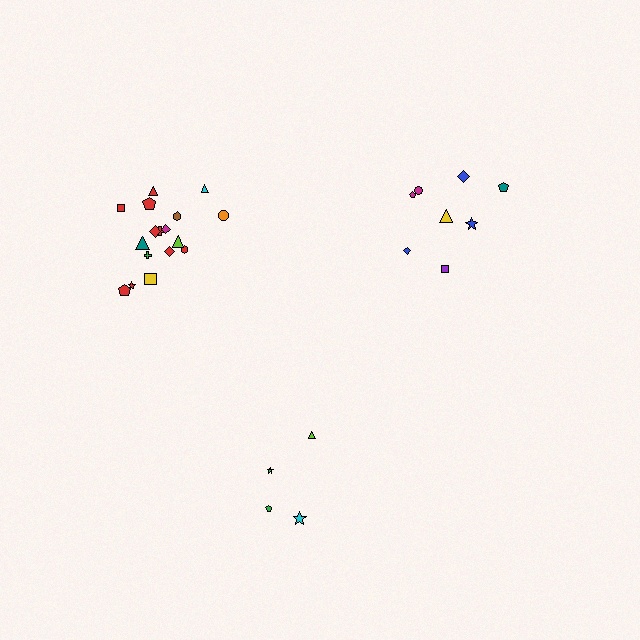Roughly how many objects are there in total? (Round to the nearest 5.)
Roughly 30 objects in total.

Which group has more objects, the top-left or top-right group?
The top-left group.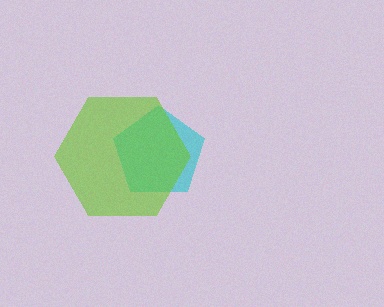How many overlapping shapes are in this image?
There are 2 overlapping shapes in the image.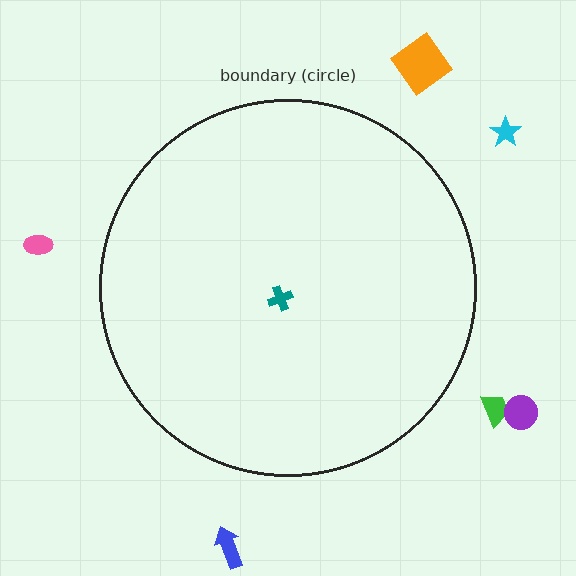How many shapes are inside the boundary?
1 inside, 6 outside.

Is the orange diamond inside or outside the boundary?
Outside.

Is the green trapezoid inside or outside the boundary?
Outside.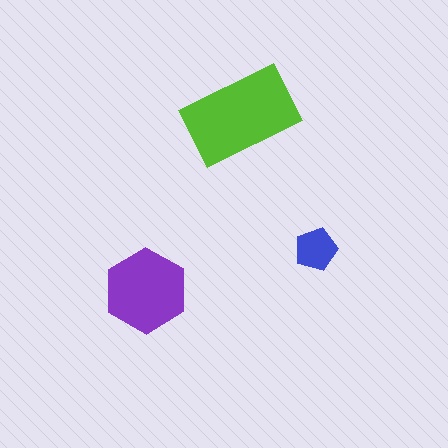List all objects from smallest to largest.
The blue pentagon, the purple hexagon, the lime rectangle.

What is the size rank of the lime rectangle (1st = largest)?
1st.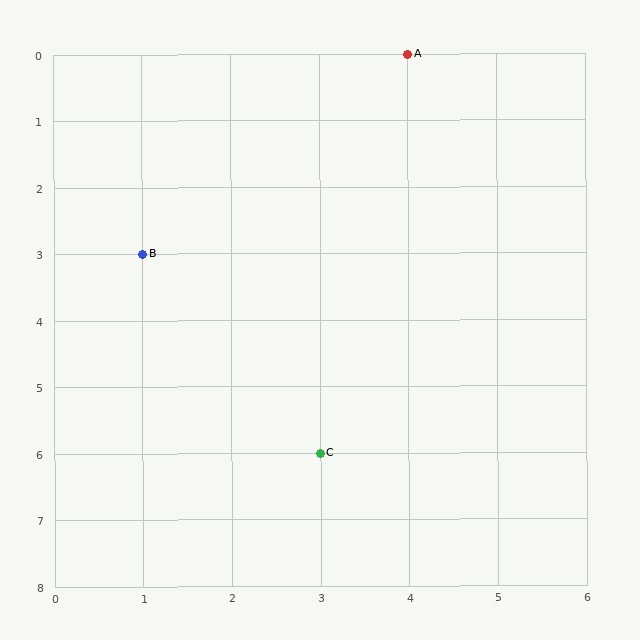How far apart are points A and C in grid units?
Points A and C are 1 column and 6 rows apart (about 6.1 grid units diagonally).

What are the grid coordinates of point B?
Point B is at grid coordinates (1, 3).